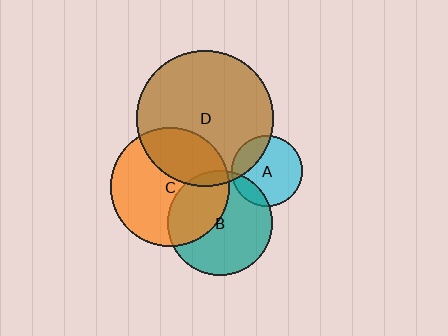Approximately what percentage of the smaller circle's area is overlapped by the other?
Approximately 40%.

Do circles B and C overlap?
Yes.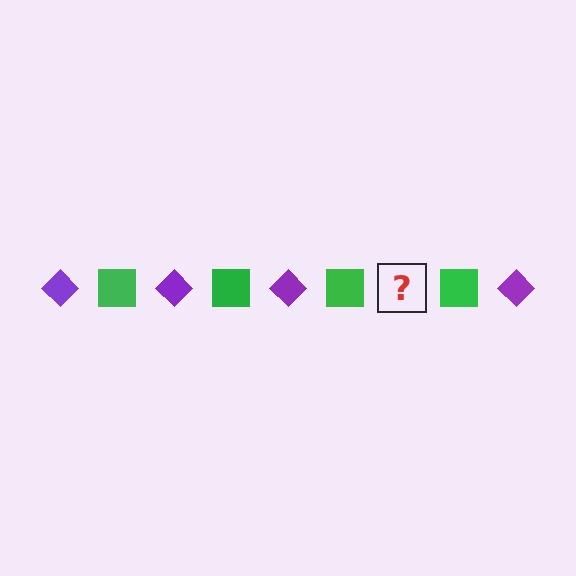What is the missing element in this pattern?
The missing element is a purple diamond.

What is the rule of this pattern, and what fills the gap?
The rule is that the pattern alternates between purple diamond and green square. The gap should be filled with a purple diamond.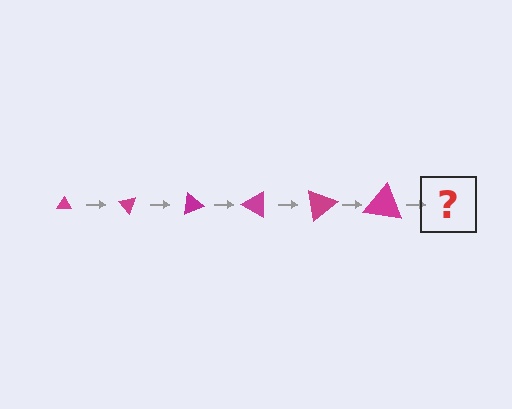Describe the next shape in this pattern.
It should be a triangle, larger than the previous one and rotated 300 degrees from the start.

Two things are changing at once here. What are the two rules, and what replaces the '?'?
The two rules are that the triangle grows larger each step and it rotates 50 degrees each step. The '?' should be a triangle, larger than the previous one and rotated 300 degrees from the start.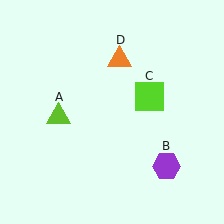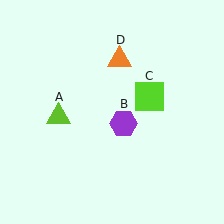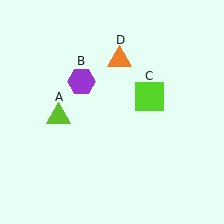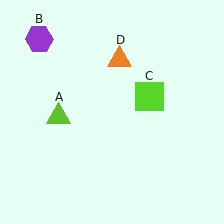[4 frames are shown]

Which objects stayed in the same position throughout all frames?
Lime triangle (object A) and lime square (object C) and orange triangle (object D) remained stationary.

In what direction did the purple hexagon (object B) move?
The purple hexagon (object B) moved up and to the left.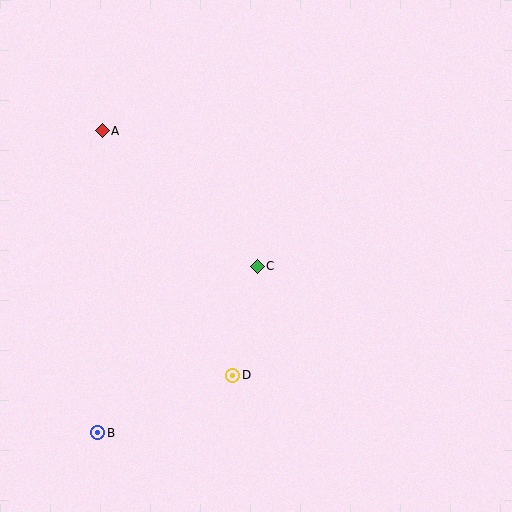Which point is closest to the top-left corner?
Point A is closest to the top-left corner.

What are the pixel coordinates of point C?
Point C is at (257, 266).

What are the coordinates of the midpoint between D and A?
The midpoint between D and A is at (168, 253).